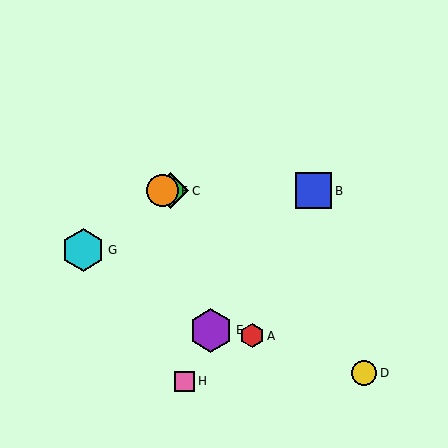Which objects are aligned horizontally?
Objects B, C, F are aligned horizontally.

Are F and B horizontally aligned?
Yes, both are at y≈191.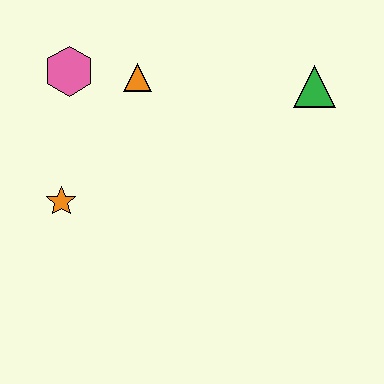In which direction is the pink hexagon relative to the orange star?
The pink hexagon is above the orange star.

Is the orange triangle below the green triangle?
No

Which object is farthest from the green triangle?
The orange star is farthest from the green triangle.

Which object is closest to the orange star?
The pink hexagon is closest to the orange star.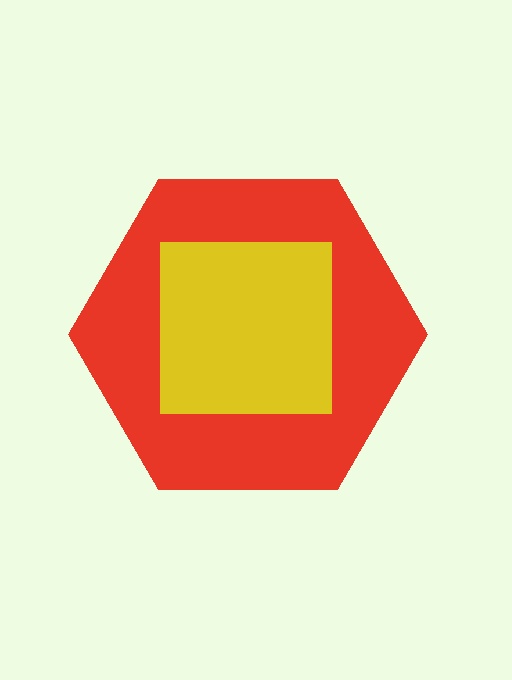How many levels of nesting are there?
2.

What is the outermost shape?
The red hexagon.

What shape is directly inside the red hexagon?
The yellow square.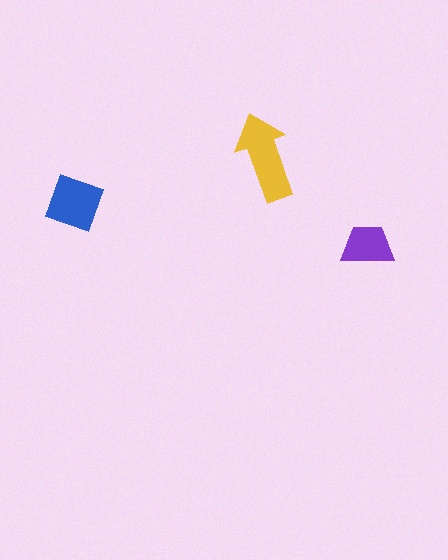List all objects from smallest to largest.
The purple trapezoid, the blue diamond, the yellow arrow.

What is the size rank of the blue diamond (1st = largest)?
2nd.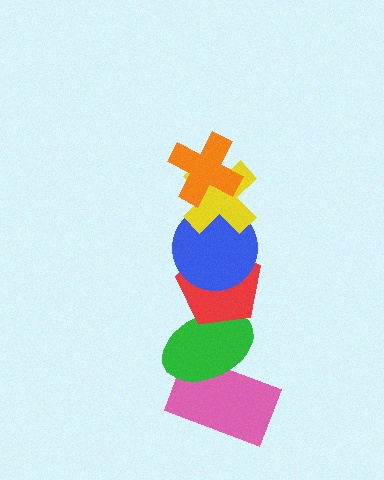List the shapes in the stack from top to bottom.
From top to bottom: the orange cross, the yellow cross, the blue circle, the red pentagon, the green ellipse, the pink rectangle.